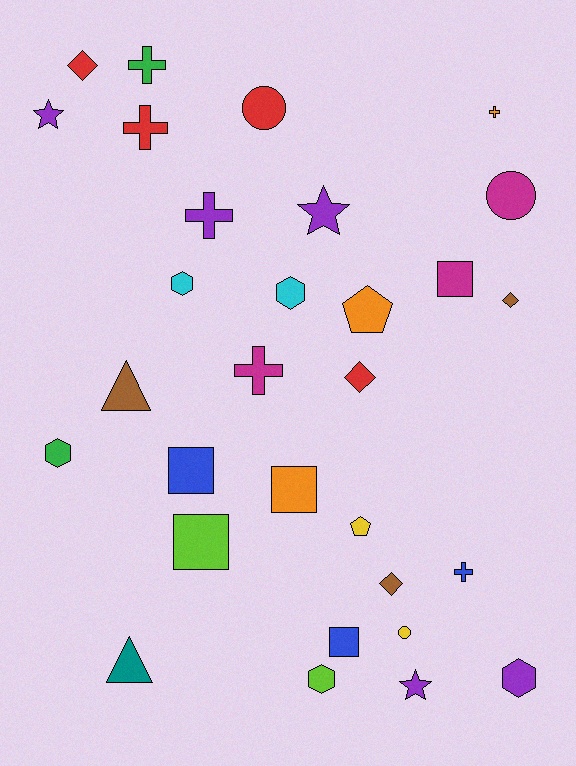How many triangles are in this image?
There are 2 triangles.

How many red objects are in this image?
There are 4 red objects.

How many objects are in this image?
There are 30 objects.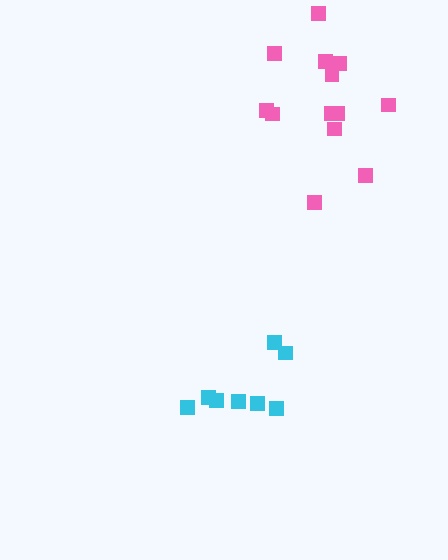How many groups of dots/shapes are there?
There are 2 groups.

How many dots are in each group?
Group 1: 13 dots, Group 2: 8 dots (21 total).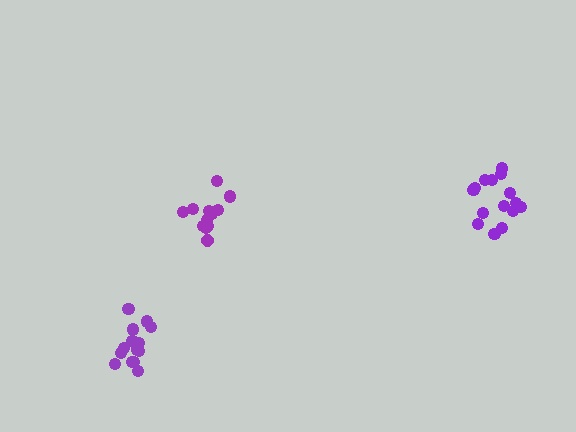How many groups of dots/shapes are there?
There are 3 groups.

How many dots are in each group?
Group 1: 16 dots, Group 2: 15 dots, Group 3: 14 dots (45 total).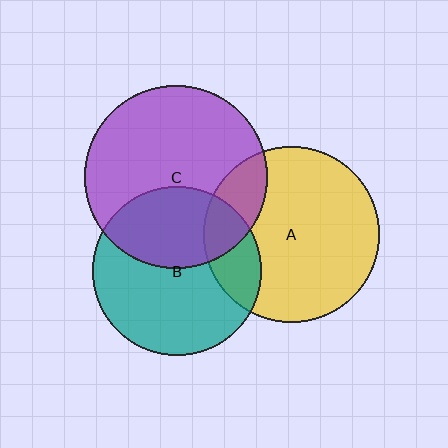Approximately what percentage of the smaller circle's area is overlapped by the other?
Approximately 20%.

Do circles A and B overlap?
Yes.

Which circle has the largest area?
Circle C (purple).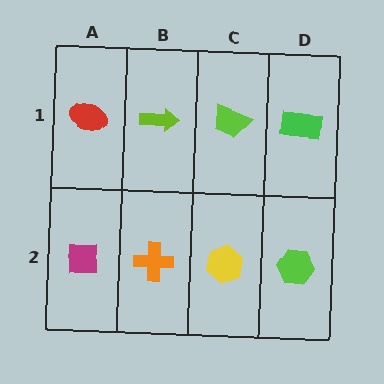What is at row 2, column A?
A magenta square.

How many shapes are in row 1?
4 shapes.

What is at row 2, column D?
A lime hexagon.